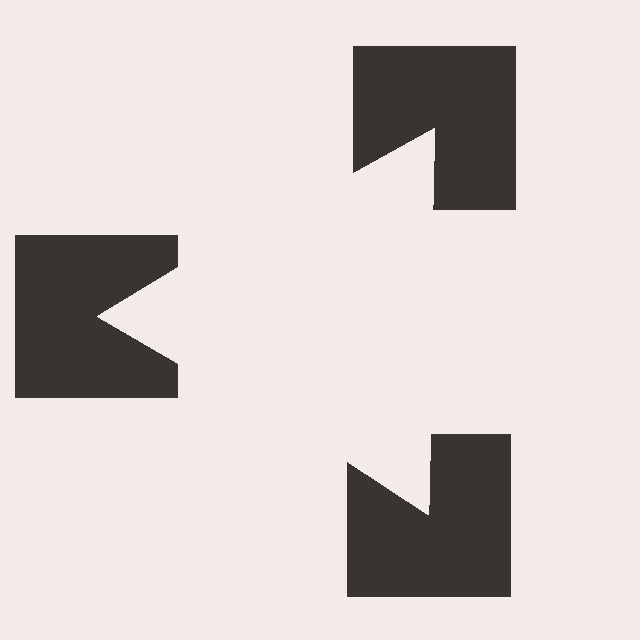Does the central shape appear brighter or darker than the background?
It typically appears slightly brighter than the background, even though no actual brightness change is drawn.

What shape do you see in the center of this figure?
An illusory triangle — its edges are inferred from the aligned wedge cuts in the notched squares, not physically drawn.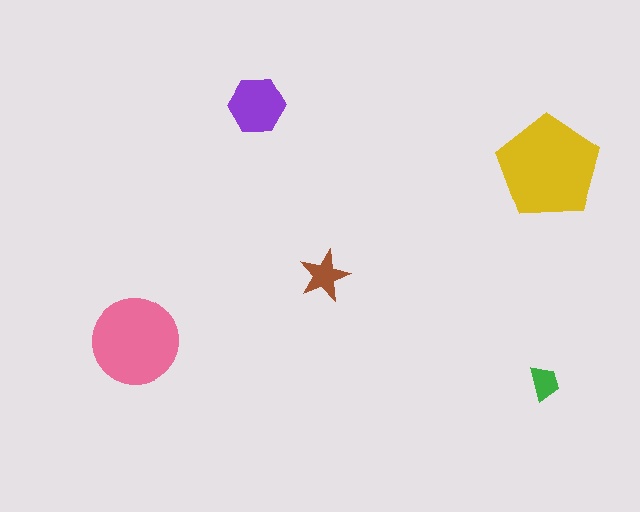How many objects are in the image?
There are 5 objects in the image.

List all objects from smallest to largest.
The green trapezoid, the brown star, the purple hexagon, the pink circle, the yellow pentagon.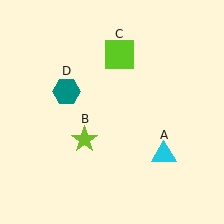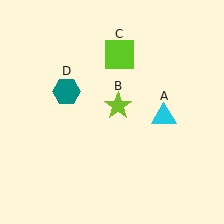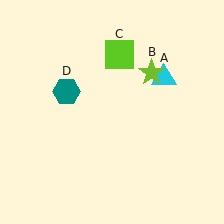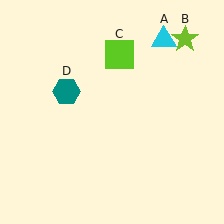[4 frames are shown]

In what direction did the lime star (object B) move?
The lime star (object B) moved up and to the right.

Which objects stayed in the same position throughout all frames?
Lime square (object C) and teal hexagon (object D) remained stationary.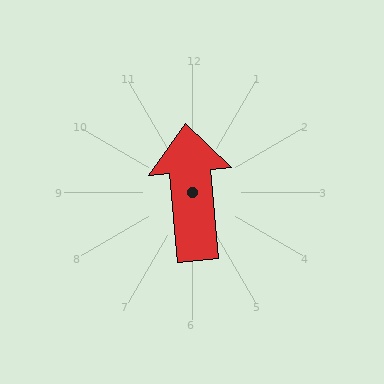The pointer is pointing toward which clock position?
Roughly 12 o'clock.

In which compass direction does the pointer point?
North.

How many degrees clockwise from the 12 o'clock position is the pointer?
Approximately 355 degrees.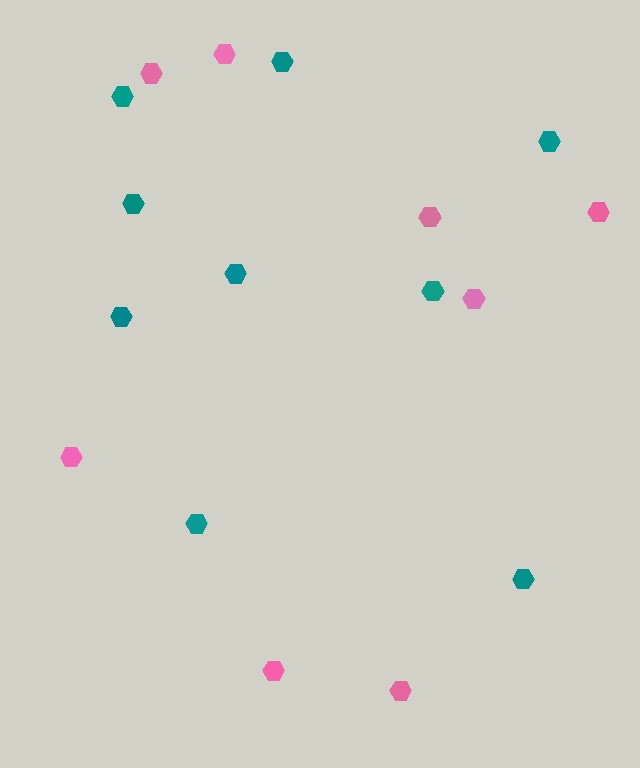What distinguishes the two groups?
There are 2 groups: one group of pink hexagons (8) and one group of teal hexagons (9).